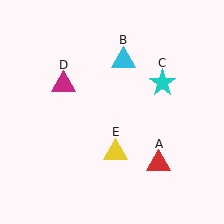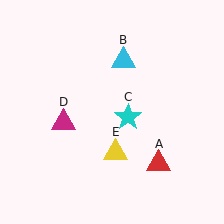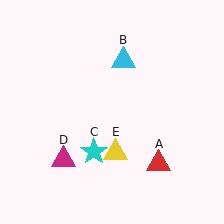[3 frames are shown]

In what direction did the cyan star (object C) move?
The cyan star (object C) moved down and to the left.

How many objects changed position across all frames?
2 objects changed position: cyan star (object C), magenta triangle (object D).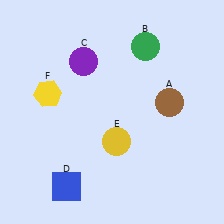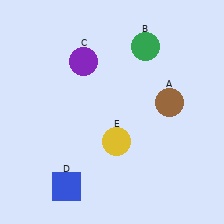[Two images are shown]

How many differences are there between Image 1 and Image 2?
There is 1 difference between the two images.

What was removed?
The yellow hexagon (F) was removed in Image 2.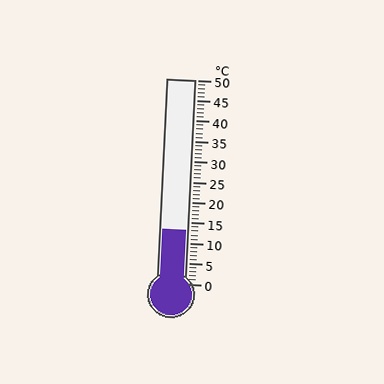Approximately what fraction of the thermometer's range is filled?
The thermometer is filled to approximately 25% of its range.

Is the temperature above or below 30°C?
The temperature is below 30°C.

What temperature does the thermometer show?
The thermometer shows approximately 13°C.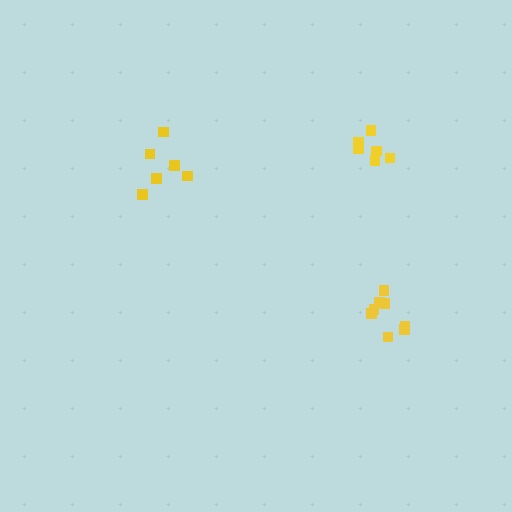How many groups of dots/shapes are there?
There are 3 groups.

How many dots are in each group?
Group 1: 6 dots, Group 2: 6 dots, Group 3: 9 dots (21 total).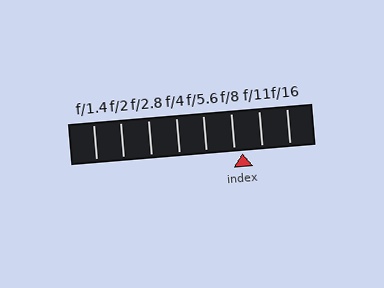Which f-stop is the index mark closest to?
The index mark is closest to f/8.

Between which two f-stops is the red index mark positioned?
The index mark is between f/8 and f/11.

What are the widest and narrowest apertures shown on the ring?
The widest aperture shown is f/1.4 and the narrowest is f/16.